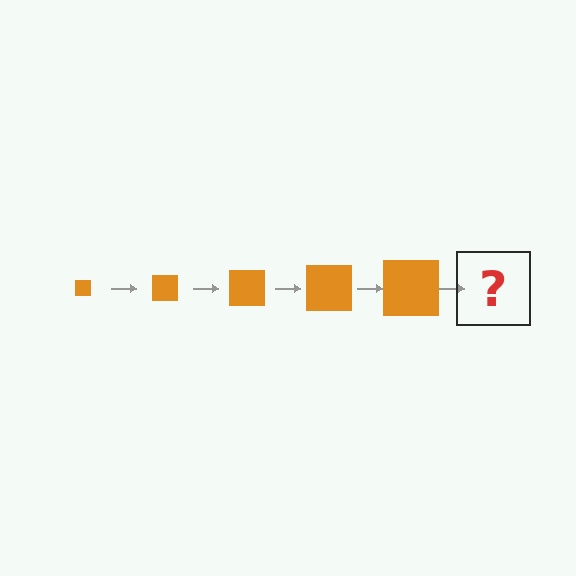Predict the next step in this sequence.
The next step is an orange square, larger than the previous one.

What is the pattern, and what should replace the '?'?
The pattern is that the square gets progressively larger each step. The '?' should be an orange square, larger than the previous one.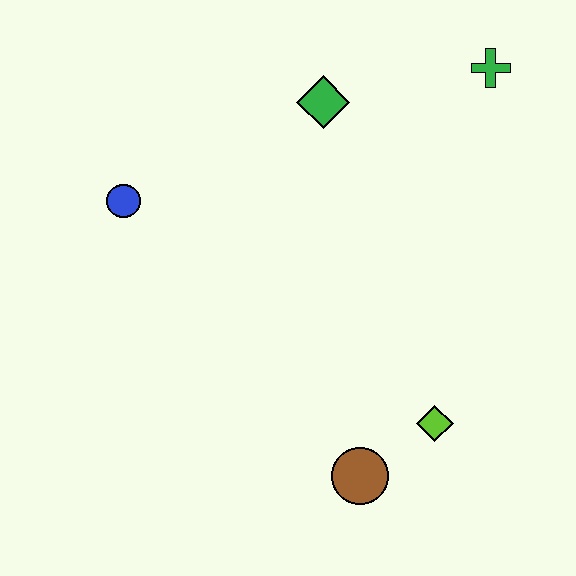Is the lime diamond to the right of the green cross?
No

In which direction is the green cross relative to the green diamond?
The green cross is to the right of the green diamond.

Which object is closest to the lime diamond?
The brown circle is closest to the lime diamond.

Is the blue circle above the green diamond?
No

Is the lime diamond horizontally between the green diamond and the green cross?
Yes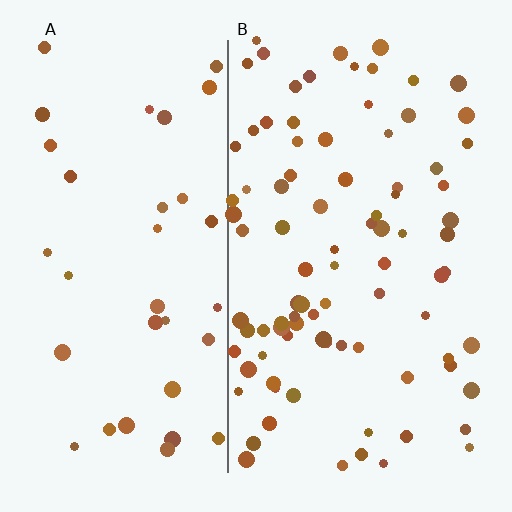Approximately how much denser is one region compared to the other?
Approximately 2.5× — region B over region A.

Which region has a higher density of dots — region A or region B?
B (the right).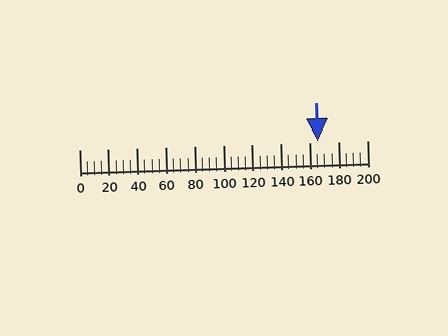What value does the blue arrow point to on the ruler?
The blue arrow points to approximately 165.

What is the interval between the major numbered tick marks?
The major tick marks are spaced 20 units apart.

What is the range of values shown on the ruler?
The ruler shows values from 0 to 200.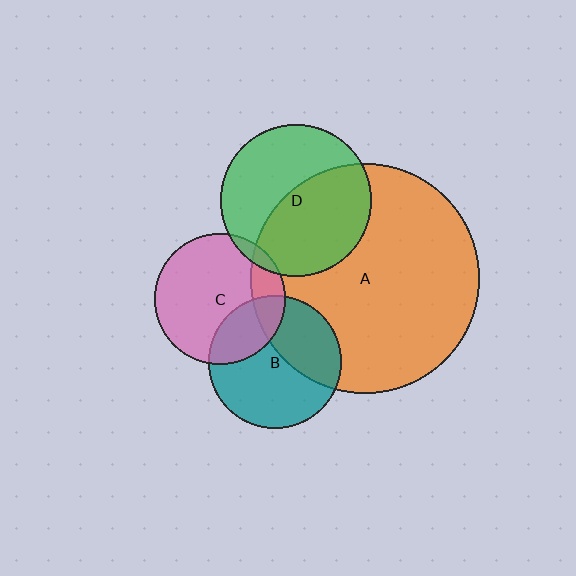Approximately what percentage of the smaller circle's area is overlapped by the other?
Approximately 5%.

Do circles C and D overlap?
Yes.